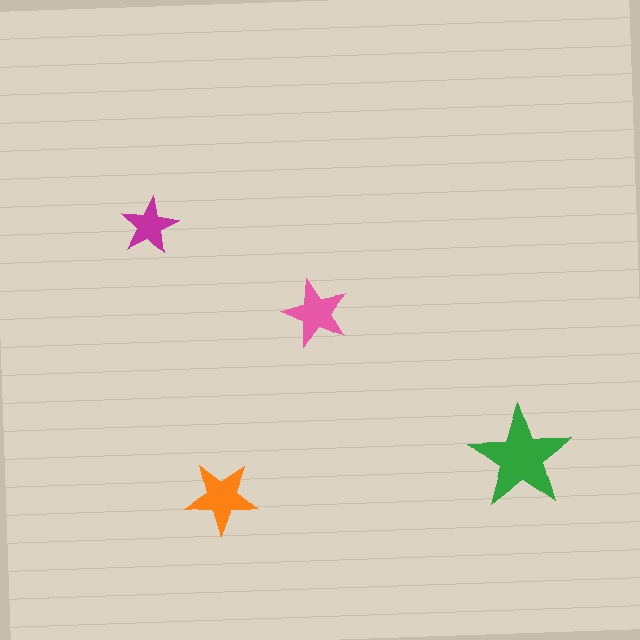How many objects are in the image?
There are 4 objects in the image.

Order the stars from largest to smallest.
the green one, the orange one, the pink one, the magenta one.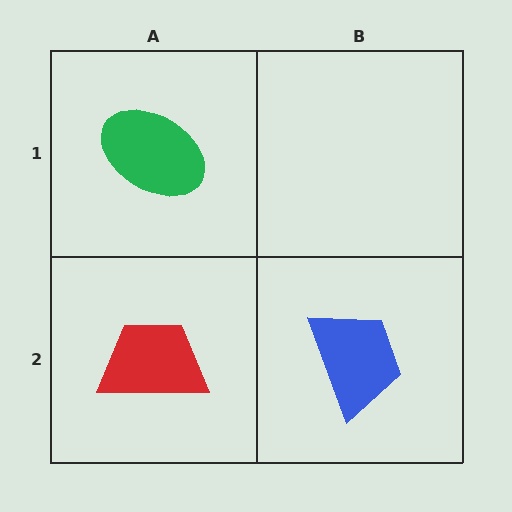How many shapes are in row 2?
2 shapes.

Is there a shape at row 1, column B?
No, that cell is empty.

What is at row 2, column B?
A blue trapezoid.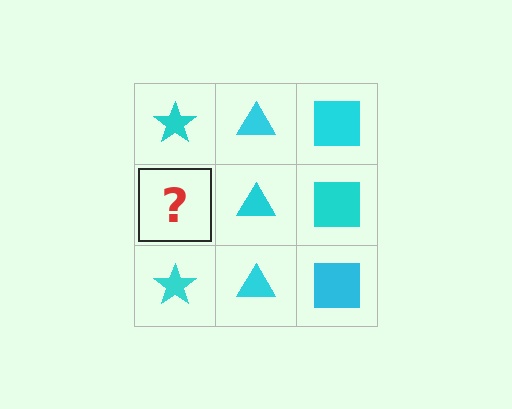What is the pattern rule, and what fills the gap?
The rule is that each column has a consistent shape. The gap should be filled with a cyan star.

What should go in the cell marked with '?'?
The missing cell should contain a cyan star.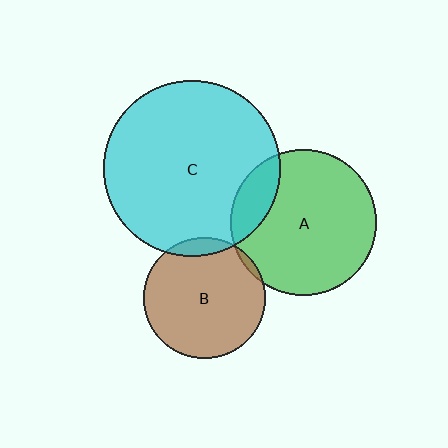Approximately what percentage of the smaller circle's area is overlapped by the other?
Approximately 10%.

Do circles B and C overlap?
Yes.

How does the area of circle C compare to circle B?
Approximately 2.1 times.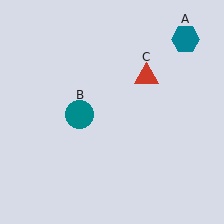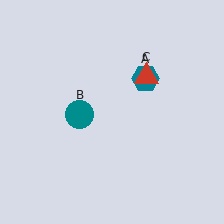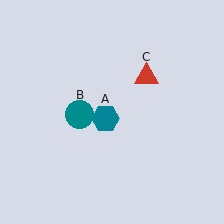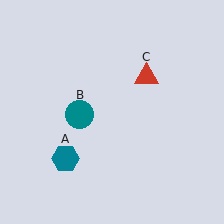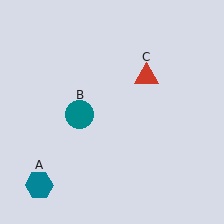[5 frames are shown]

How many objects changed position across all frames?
1 object changed position: teal hexagon (object A).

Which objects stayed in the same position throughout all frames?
Teal circle (object B) and red triangle (object C) remained stationary.